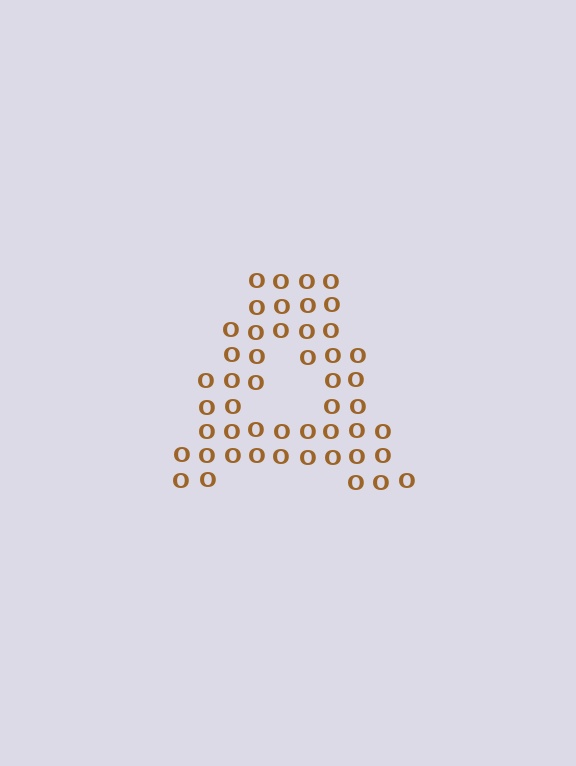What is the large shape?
The large shape is the letter A.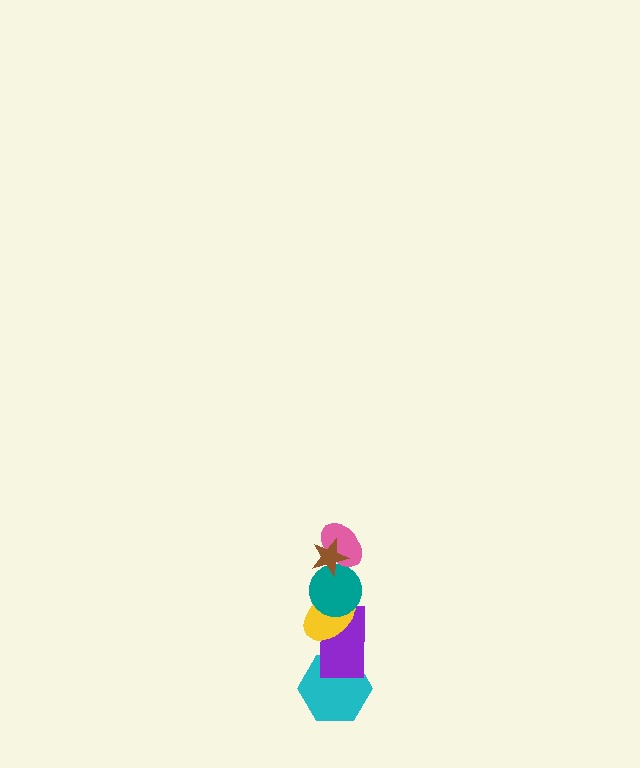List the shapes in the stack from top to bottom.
From top to bottom: the brown star, the pink ellipse, the teal circle, the yellow ellipse, the purple rectangle, the cyan hexagon.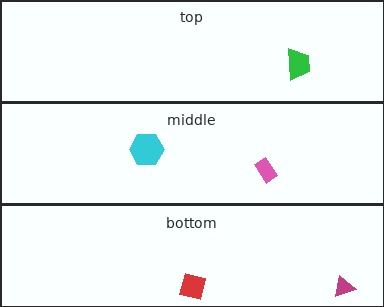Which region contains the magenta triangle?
The bottom region.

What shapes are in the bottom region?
The red square, the magenta triangle.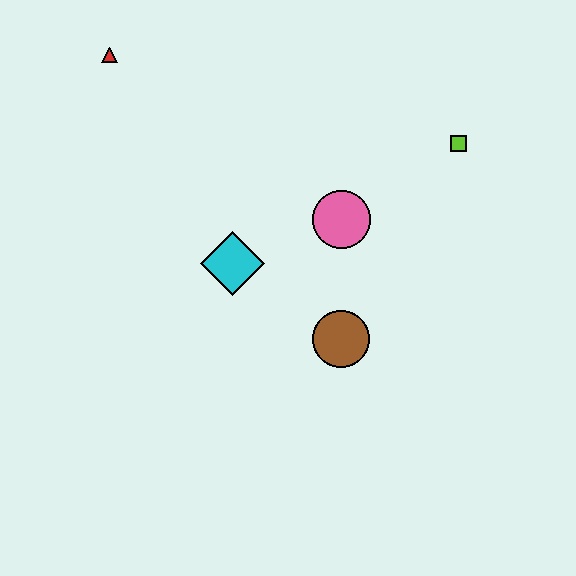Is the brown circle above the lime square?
No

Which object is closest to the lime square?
The pink circle is closest to the lime square.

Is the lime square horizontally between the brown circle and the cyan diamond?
No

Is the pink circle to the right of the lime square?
No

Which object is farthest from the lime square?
The red triangle is farthest from the lime square.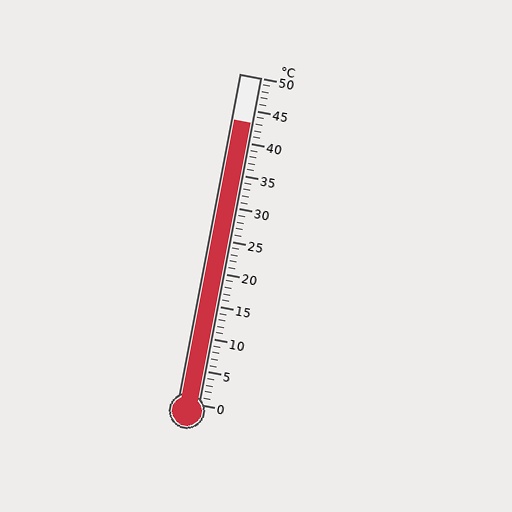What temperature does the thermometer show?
The thermometer shows approximately 43°C.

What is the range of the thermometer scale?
The thermometer scale ranges from 0°C to 50°C.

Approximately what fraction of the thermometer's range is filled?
The thermometer is filled to approximately 85% of its range.